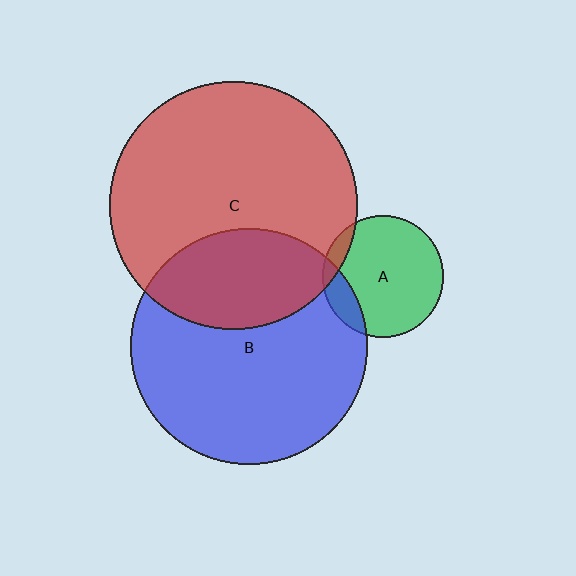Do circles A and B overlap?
Yes.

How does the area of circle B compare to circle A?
Approximately 3.8 times.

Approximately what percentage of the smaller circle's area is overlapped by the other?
Approximately 15%.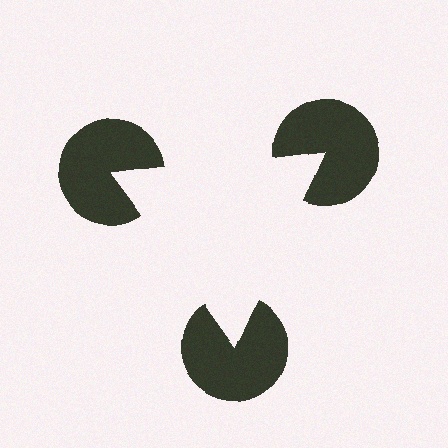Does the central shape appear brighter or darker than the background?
It typically appears slightly brighter than the background, even though no actual brightness change is drawn.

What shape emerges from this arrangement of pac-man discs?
An illusory triangle — its edges are inferred from the aligned wedge cuts in the pac-man discs, not physically drawn.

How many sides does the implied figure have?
3 sides.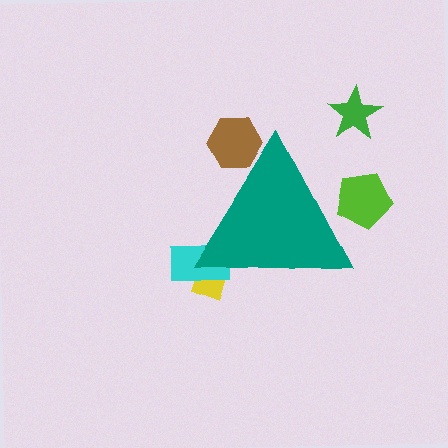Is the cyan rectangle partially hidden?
Yes, the cyan rectangle is partially hidden behind the teal triangle.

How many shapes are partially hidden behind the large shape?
4 shapes are partially hidden.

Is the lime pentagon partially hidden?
Yes, the lime pentagon is partially hidden behind the teal triangle.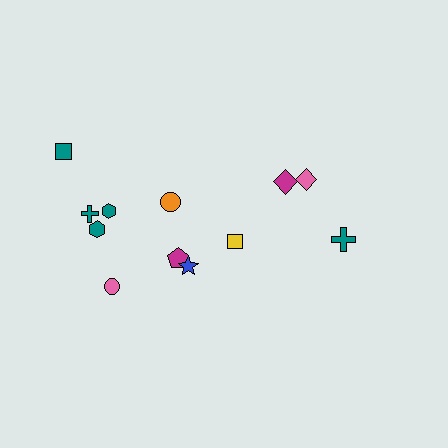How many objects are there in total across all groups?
There are 12 objects.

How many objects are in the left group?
There are 8 objects.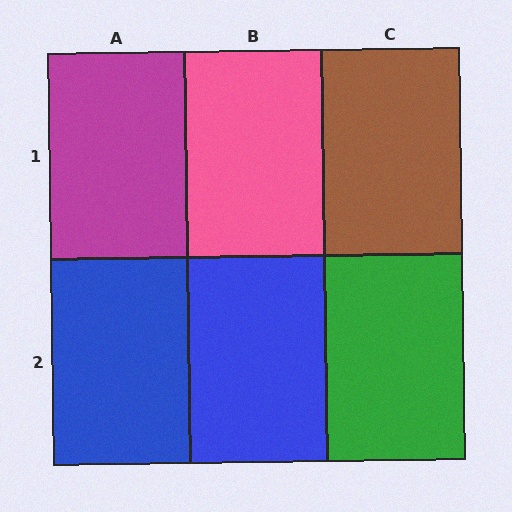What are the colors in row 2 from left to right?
Blue, blue, green.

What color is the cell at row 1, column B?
Pink.